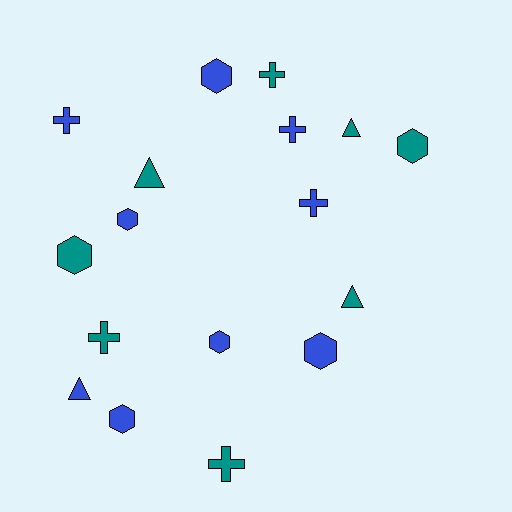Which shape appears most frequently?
Hexagon, with 7 objects.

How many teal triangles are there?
There are 3 teal triangles.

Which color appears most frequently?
Blue, with 9 objects.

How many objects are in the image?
There are 17 objects.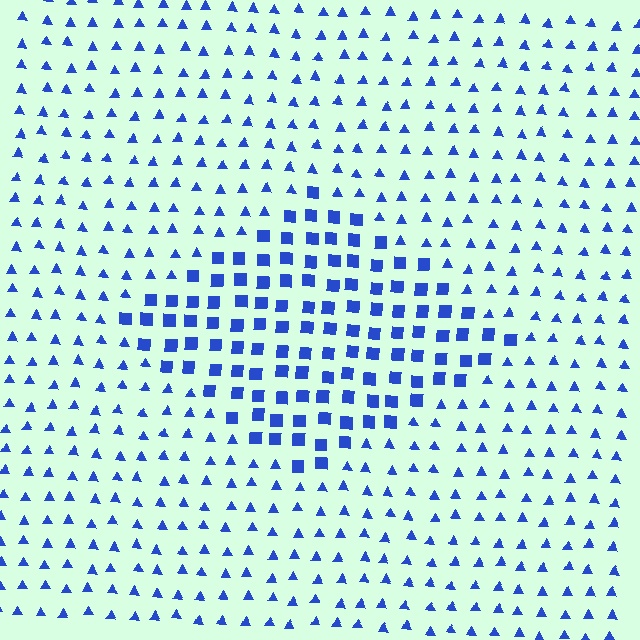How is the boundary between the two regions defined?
The boundary is defined by a change in element shape: squares inside vs. triangles outside. All elements share the same color and spacing.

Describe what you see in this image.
The image is filled with small blue elements arranged in a uniform grid. A diamond-shaped region contains squares, while the surrounding area contains triangles. The boundary is defined purely by the change in element shape.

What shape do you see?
I see a diamond.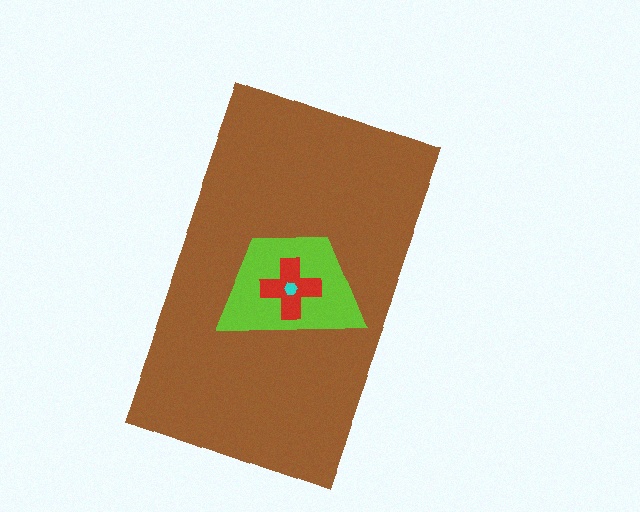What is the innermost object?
The cyan hexagon.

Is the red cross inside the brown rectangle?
Yes.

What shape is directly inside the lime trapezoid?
The red cross.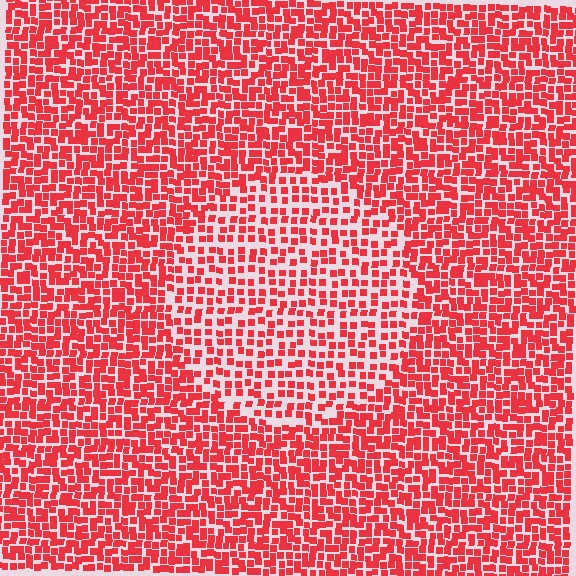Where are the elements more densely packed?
The elements are more densely packed outside the circle boundary.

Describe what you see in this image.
The image contains small red elements arranged at two different densities. A circle-shaped region is visible where the elements are less densely packed than the surrounding area.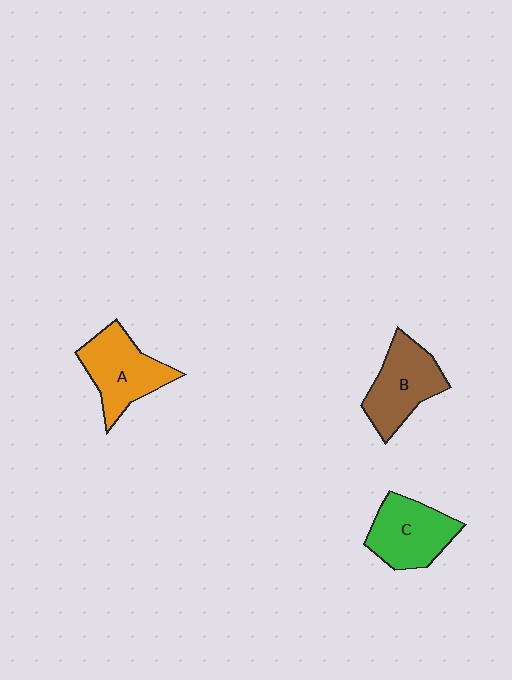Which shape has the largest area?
Shape A (orange).